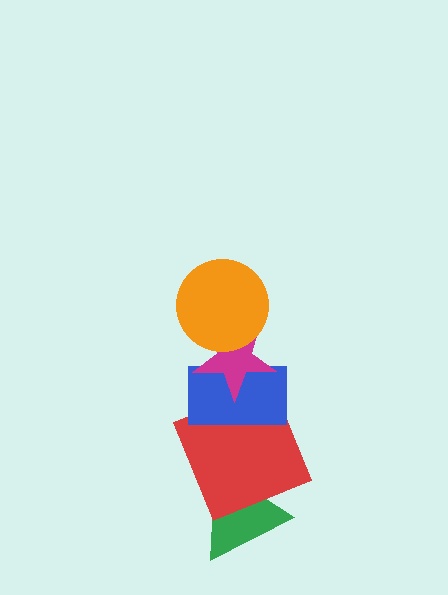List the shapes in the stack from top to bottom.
From top to bottom: the orange circle, the magenta star, the blue rectangle, the red square, the green triangle.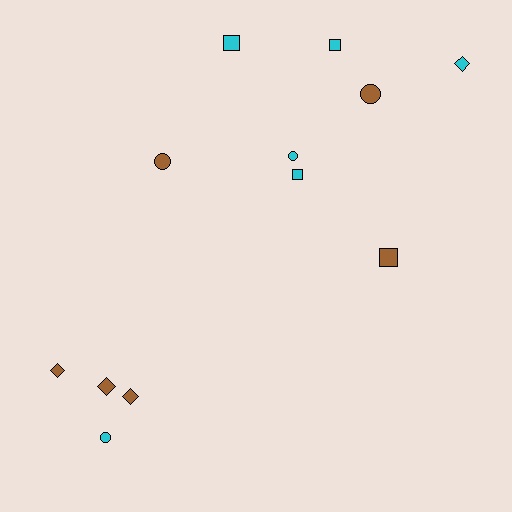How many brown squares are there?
There is 1 brown square.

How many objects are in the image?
There are 12 objects.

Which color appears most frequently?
Cyan, with 6 objects.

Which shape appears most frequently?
Circle, with 4 objects.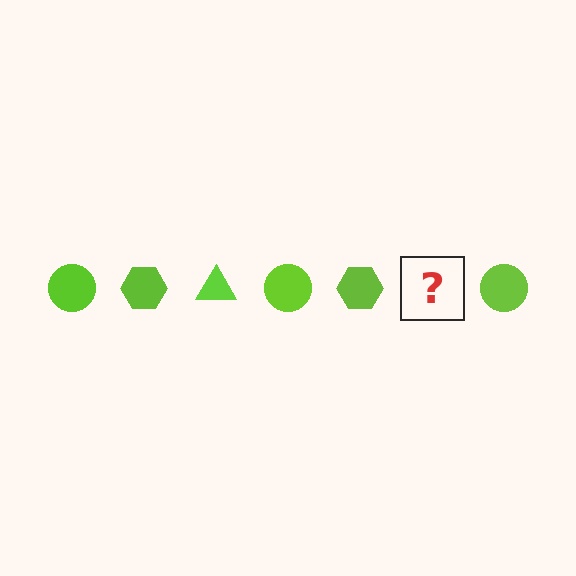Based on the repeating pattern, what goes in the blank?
The blank should be a lime triangle.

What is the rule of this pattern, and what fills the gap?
The rule is that the pattern cycles through circle, hexagon, triangle shapes in lime. The gap should be filled with a lime triangle.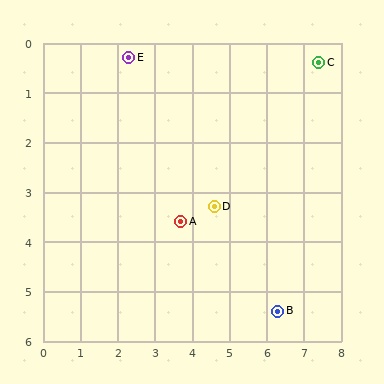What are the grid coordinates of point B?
Point B is at approximately (6.3, 5.4).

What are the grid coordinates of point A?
Point A is at approximately (3.7, 3.6).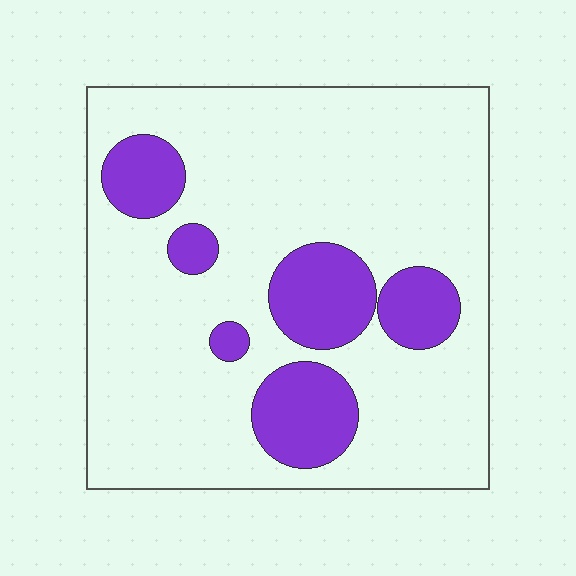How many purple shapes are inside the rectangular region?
6.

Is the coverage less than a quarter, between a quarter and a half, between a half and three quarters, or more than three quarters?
Less than a quarter.